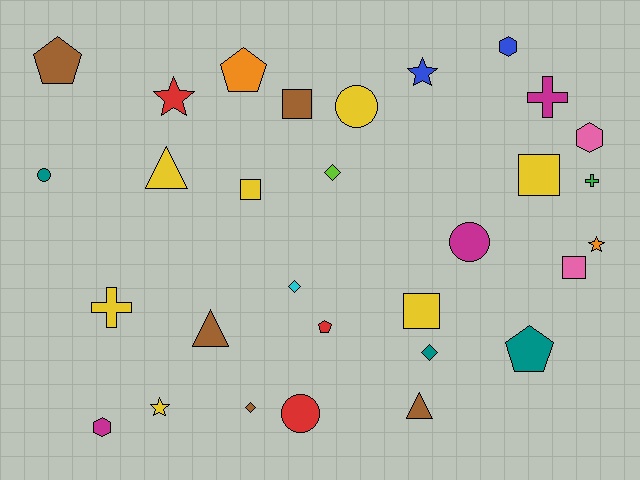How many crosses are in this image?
There are 3 crosses.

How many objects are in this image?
There are 30 objects.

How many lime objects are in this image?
There is 1 lime object.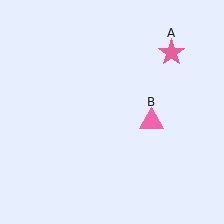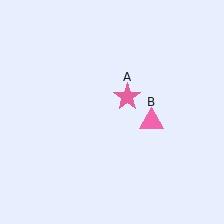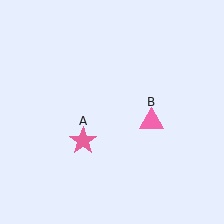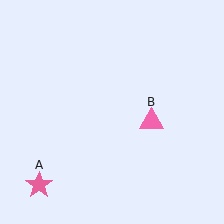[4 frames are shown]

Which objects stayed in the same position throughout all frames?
Pink triangle (object B) remained stationary.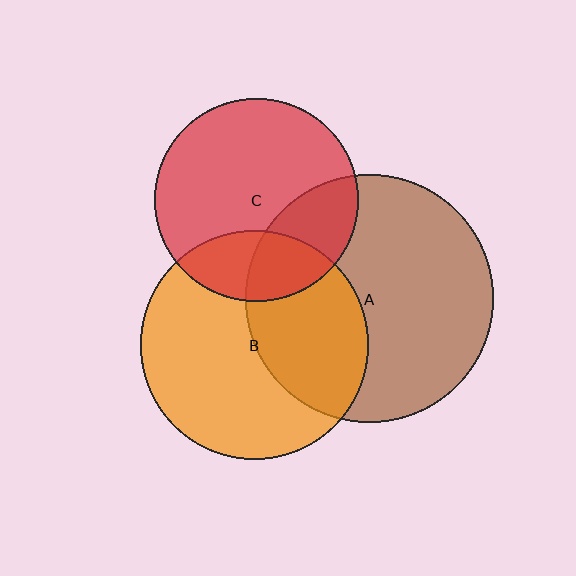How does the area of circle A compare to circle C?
Approximately 1.5 times.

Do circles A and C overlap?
Yes.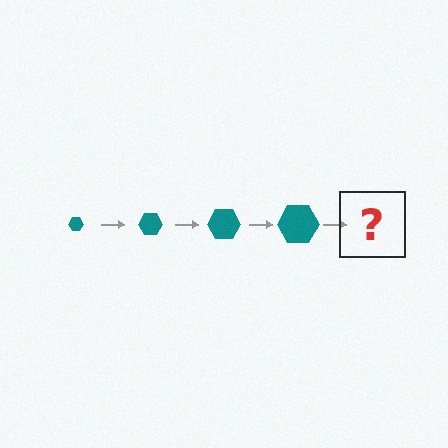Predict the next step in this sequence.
The next step is a teal hexagon, larger than the previous one.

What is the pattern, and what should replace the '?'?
The pattern is that the hexagon gets progressively larger each step. The '?' should be a teal hexagon, larger than the previous one.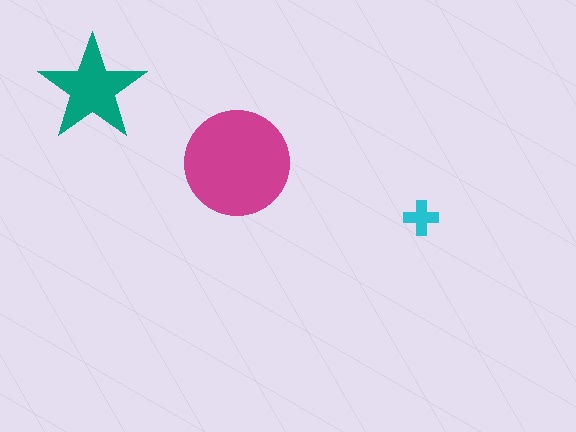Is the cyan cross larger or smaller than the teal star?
Smaller.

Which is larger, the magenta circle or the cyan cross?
The magenta circle.